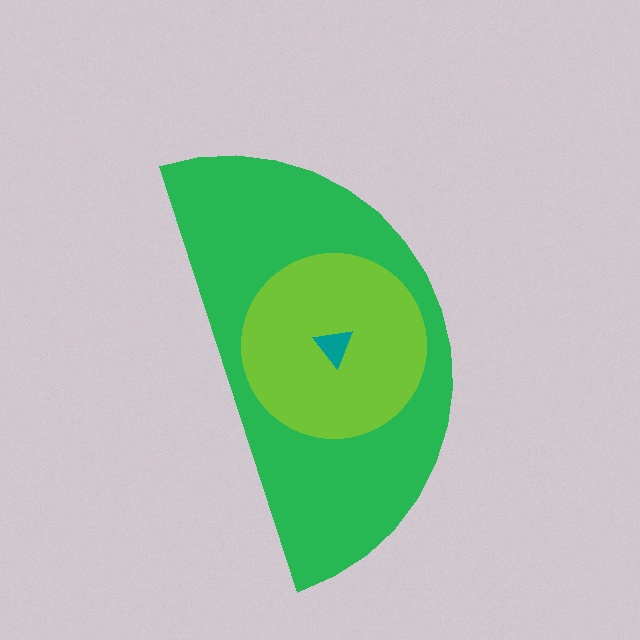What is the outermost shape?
The green semicircle.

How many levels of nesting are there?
3.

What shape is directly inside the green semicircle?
The lime circle.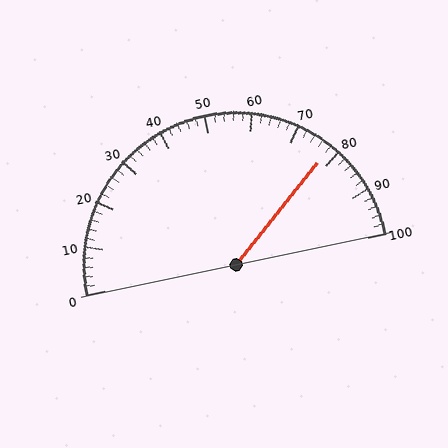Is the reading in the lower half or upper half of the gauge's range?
The reading is in the upper half of the range (0 to 100).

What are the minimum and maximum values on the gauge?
The gauge ranges from 0 to 100.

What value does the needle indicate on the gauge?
The needle indicates approximately 78.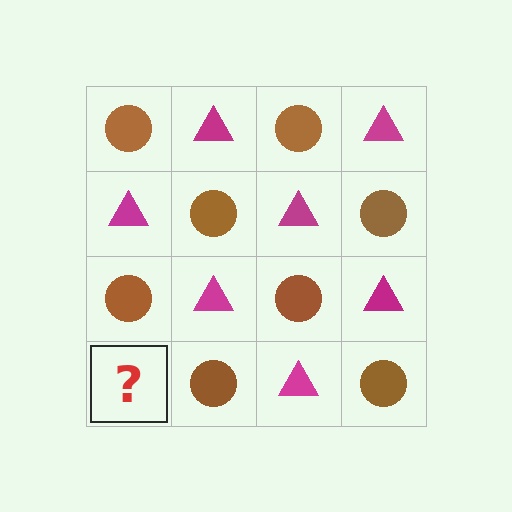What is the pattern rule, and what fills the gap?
The rule is that it alternates brown circle and magenta triangle in a checkerboard pattern. The gap should be filled with a magenta triangle.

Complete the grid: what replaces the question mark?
The question mark should be replaced with a magenta triangle.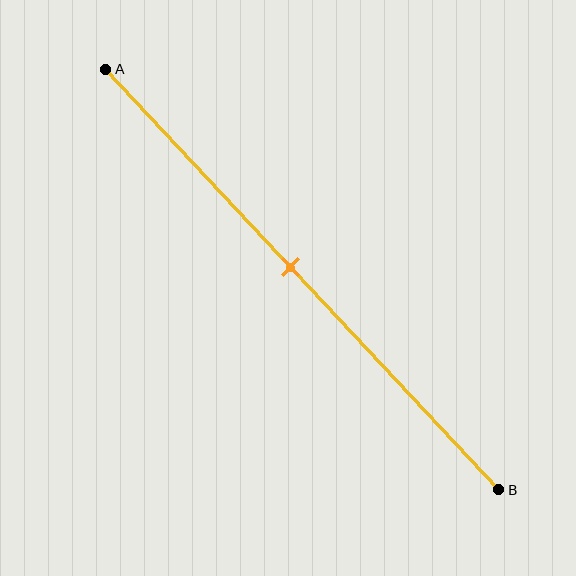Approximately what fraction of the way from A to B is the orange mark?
The orange mark is approximately 45% of the way from A to B.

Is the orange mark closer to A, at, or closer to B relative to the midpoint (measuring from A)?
The orange mark is approximately at the midpoint of segment AB.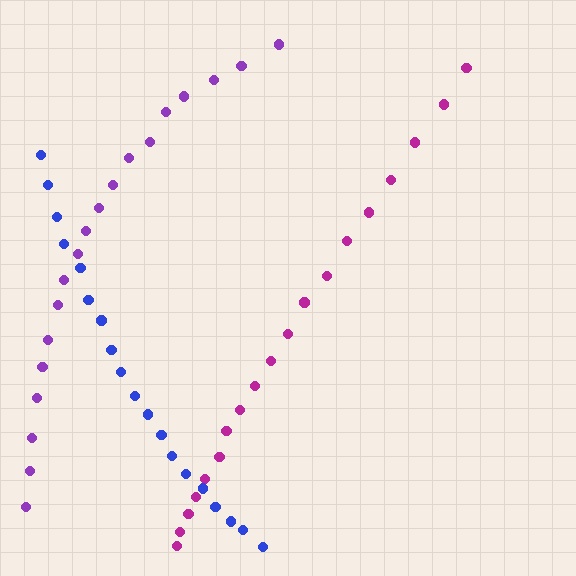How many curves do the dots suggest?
There are 3 distinct paths.